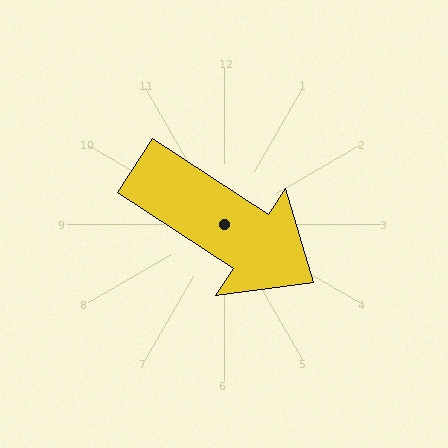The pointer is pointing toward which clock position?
Roughly 4 o'clock.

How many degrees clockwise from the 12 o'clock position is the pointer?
Approximately 123 degrees.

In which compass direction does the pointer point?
Southeast.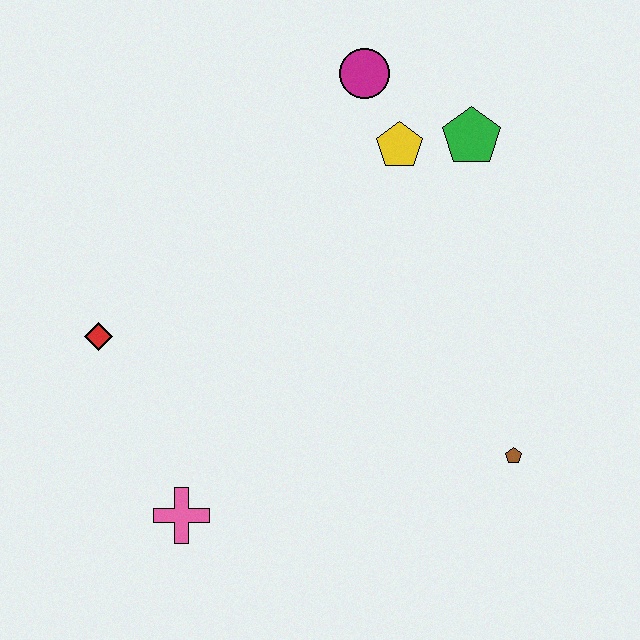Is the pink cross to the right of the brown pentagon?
No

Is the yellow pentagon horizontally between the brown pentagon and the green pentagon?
No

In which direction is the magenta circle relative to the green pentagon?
The magenta circle is to the left of the green pentagon.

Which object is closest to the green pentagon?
The yellow pentagon is closest to the green pentagon.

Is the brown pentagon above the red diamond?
No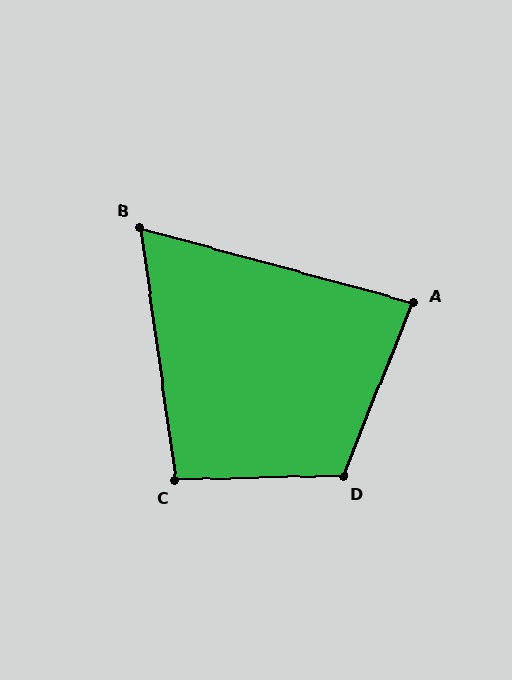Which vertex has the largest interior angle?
D, at approximately 113 degrees.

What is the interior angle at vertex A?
Approximately 83 degrees (acute).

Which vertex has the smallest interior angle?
B, at approximately 67 degrees.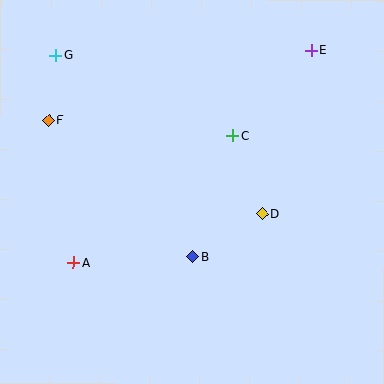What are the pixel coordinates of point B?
Point B is at (193, 257).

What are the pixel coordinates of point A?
Point A is at (73, 263).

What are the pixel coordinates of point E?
Point E is at (311, 50).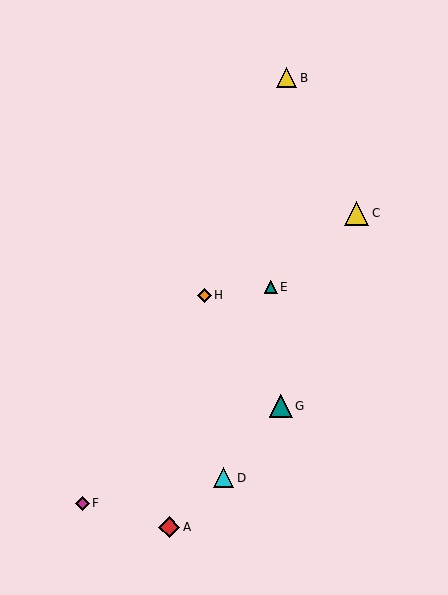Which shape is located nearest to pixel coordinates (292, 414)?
The teal triangle (labeled G) at (281, 406) is nearest to that location.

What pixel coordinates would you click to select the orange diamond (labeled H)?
Click at (204, 295) to select the orange diamond H.